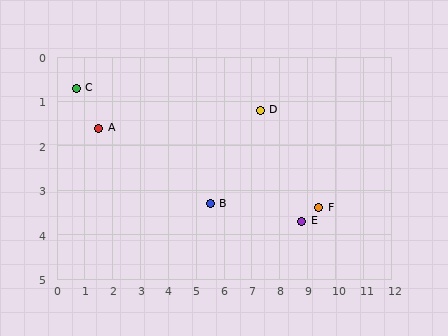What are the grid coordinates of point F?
Point F is at approximately (9.4, 3.4).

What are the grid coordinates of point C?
Point C is at approximately (0.7, 0.7).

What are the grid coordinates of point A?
Point A is at approximately (1.5, 1.6).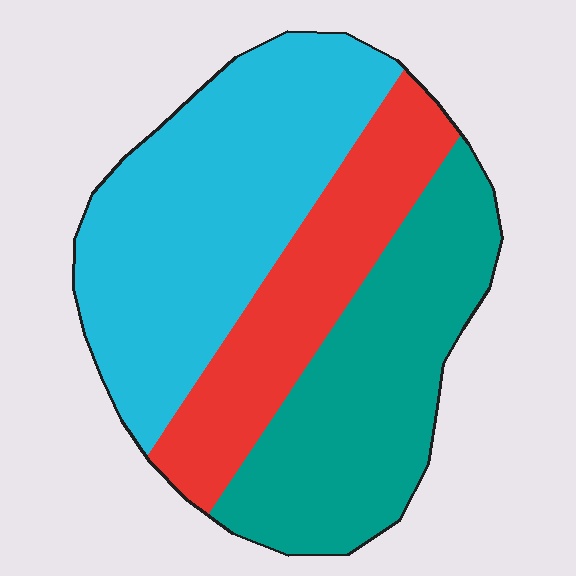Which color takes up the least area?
Red, at roughly 25%.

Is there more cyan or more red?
Cyan.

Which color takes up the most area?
Cyan, at roughly 40%.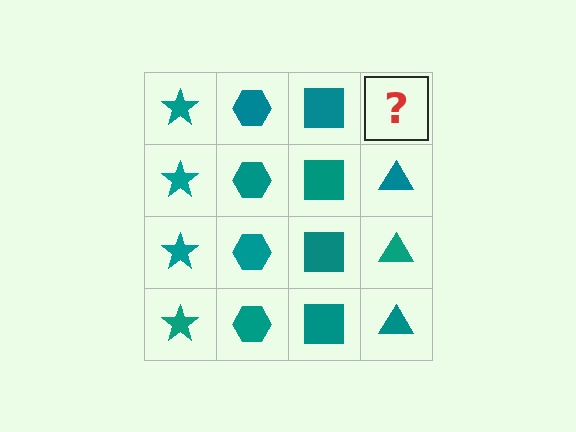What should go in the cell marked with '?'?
The missing cell should contain a teal triangle.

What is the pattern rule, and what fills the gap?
The rule is that each column has a consistent shape. The gap should be filled with a teal triangle.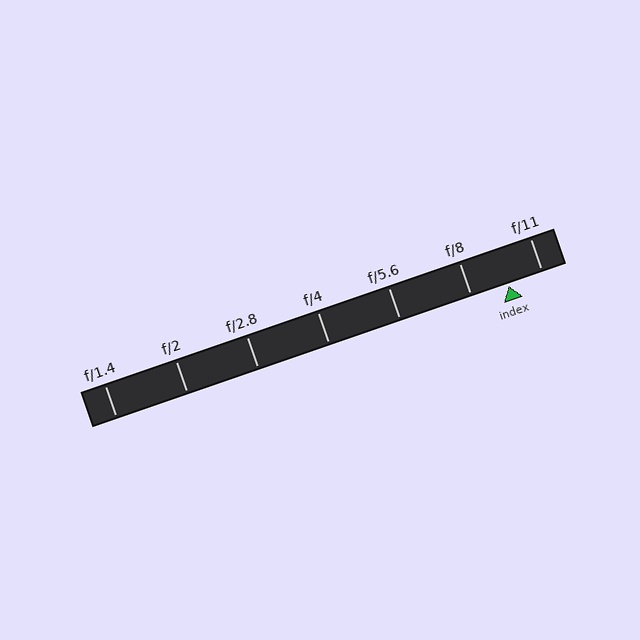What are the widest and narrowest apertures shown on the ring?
The widest aperture shown is f/1.4 and the narrowest is f/11.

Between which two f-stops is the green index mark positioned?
The index mark is between f/8 and f/11.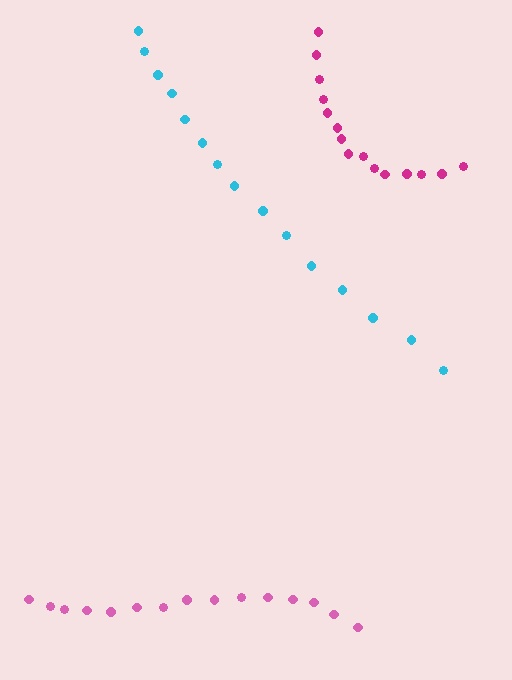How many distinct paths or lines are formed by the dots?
There are 3 distinct paths.